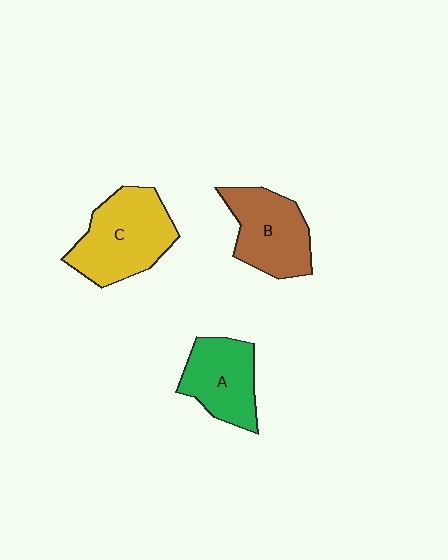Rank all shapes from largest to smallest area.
From largest to smallest: C (yellow), B (brown), A (green).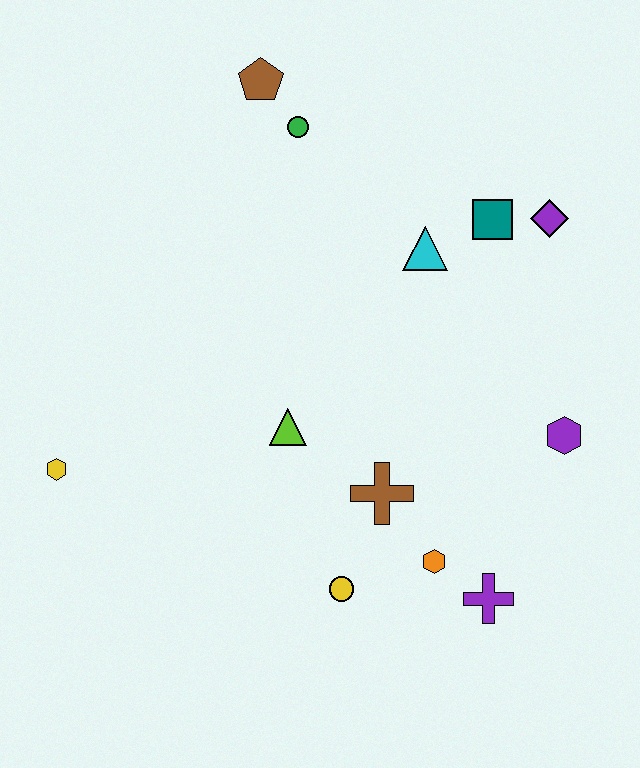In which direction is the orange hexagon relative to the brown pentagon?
The orange hexagon is below the brown pentagon.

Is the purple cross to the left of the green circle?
No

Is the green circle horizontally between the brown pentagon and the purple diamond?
Yes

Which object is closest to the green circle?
The brown pentagon is closest to the green circle.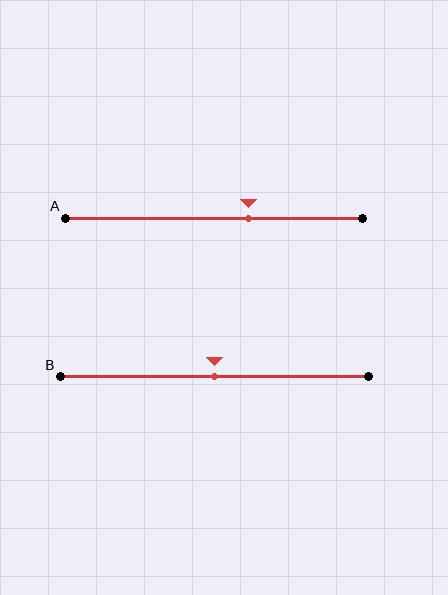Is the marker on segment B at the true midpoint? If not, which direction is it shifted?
Yes, the marker on segment B is at the true midpoint.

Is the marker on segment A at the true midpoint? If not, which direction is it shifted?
No, the marker on segment A is shifted to the right by about 12% of the segment length.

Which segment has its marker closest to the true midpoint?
Segment B has its marker closest to the true midpoint.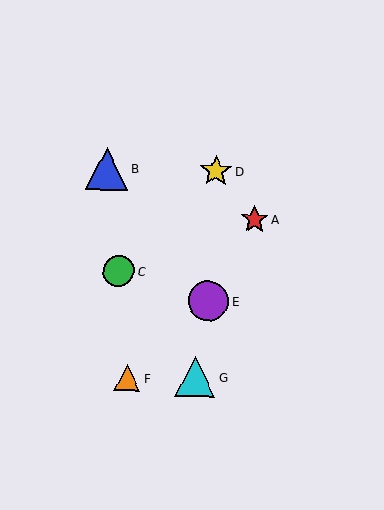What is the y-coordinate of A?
Object A is at y≈219.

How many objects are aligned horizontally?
2 objects (B, D) are aligned horizontally.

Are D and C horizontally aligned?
No, D is at y≈171 and C is at y≈271.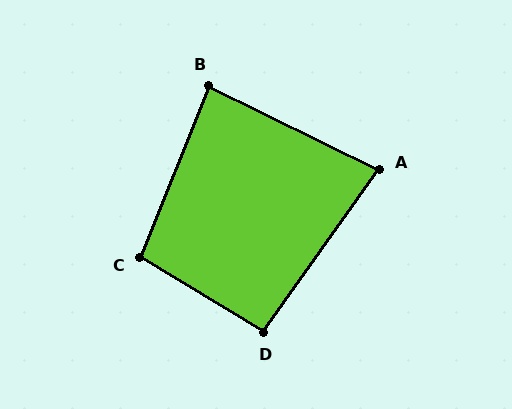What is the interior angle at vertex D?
Approximately 94 degrees (approximately right).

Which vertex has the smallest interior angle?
A, at approximately 81 degrees.